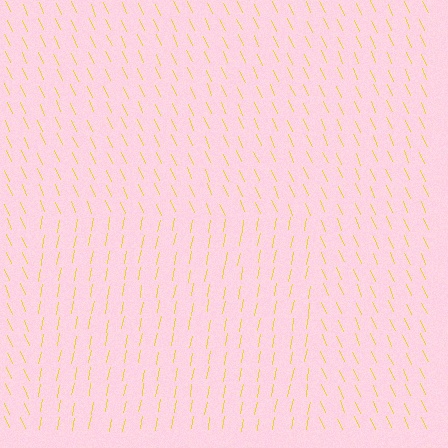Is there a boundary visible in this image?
Yes, there is a texture boundary formed by a change in line orientation.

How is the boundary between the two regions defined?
The boundary is defined purely by a change in line orientation (approximately 34 degrees difference). All lines are the same color and thickness.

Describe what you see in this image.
The image is filled with small yellow line segments. A rectangle region in the image has lines oriented differently from the surrounding lines, creating a visible texture boundary.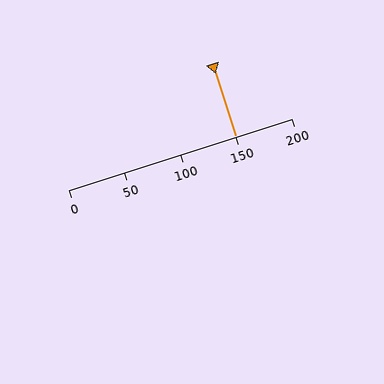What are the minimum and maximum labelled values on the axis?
The axis runs from 0 to 200.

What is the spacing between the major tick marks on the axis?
The major ticks are spaced 50 apart.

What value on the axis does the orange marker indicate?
The marker indicates approximately 150.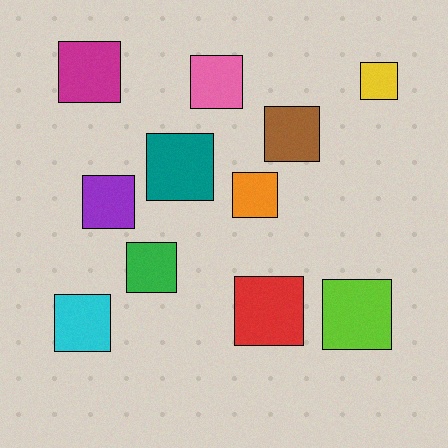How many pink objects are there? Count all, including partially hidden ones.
There is 1 pink object.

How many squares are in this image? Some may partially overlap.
There are 11 squares.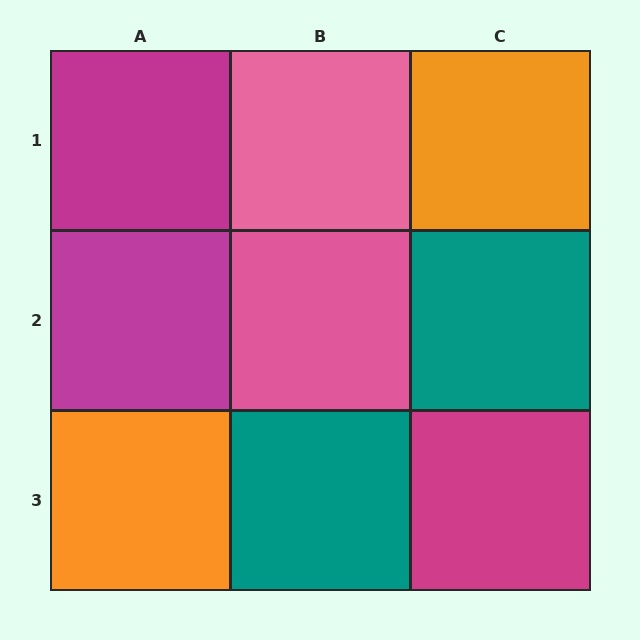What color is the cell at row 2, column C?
Teal.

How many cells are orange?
2 cells are orange.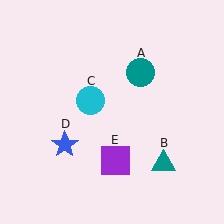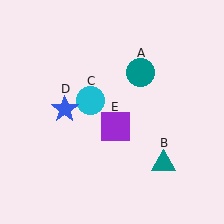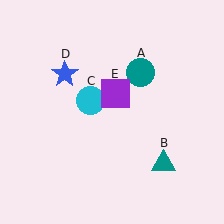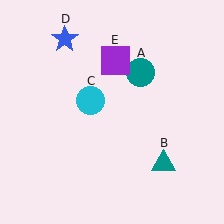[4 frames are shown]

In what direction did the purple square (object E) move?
The purple square (object E) moved up.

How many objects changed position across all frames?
2 objects changed position: blue star (object D), purple square (object E).